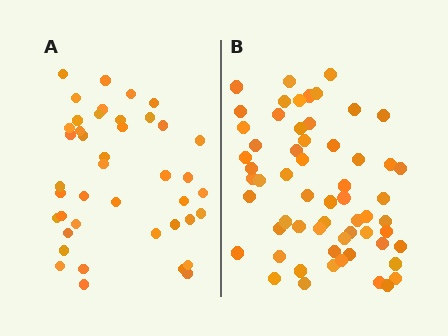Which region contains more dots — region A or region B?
Region B (the right region) has more dots.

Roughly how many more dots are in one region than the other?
Region B has approximately 20 more dots than region A.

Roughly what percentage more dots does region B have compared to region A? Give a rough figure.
About 45% more.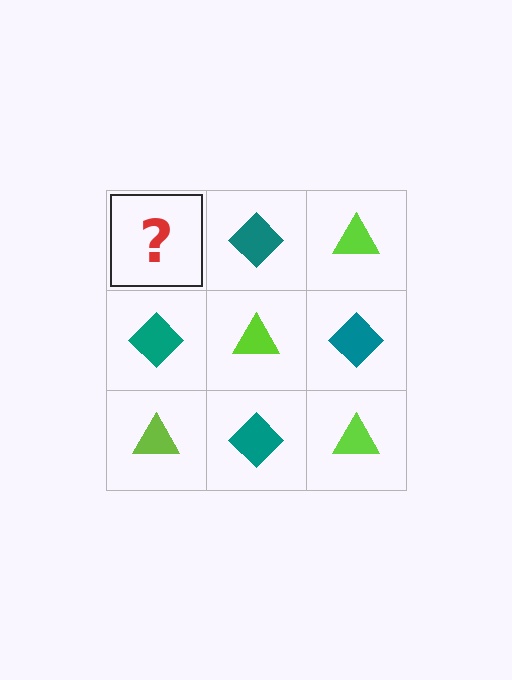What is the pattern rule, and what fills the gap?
The rule is that it alternates lime triangle and teal diamond in a checkerboard pattern. The gap should be filled with a lime triangle.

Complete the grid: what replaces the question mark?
The question mark should be replaced with a lime triangle.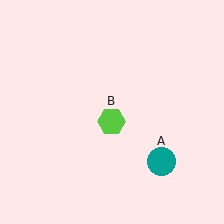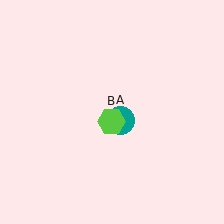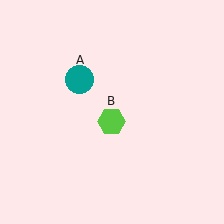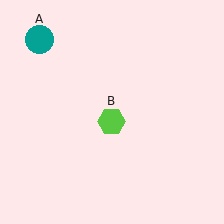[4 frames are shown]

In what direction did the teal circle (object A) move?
The teal circle (object A) moved up and to the left.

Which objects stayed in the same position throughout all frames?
Lime hexagon (object B) remained stationary.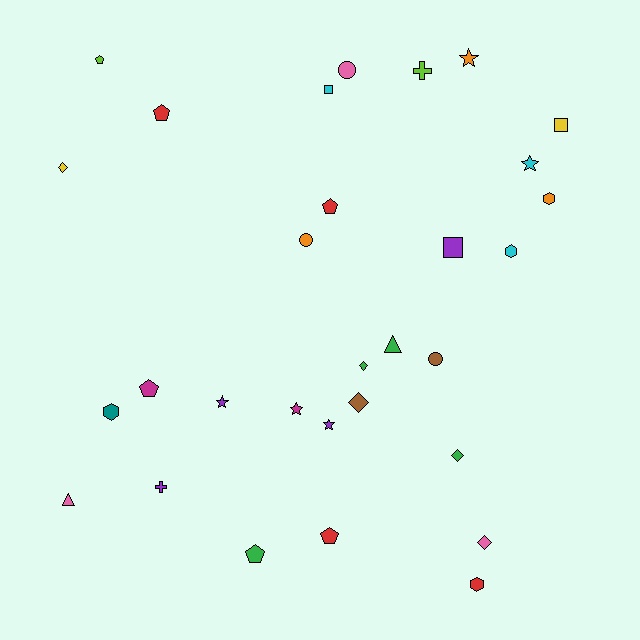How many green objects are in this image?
There are 4 green objects.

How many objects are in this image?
There are 30 objects.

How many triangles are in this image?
There are 2 triangles.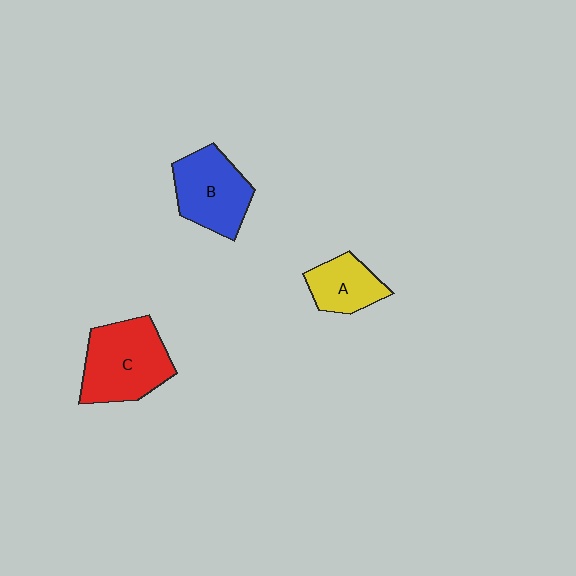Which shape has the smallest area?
Shape A (yellow).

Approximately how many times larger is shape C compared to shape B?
Approximately 1.2 times.